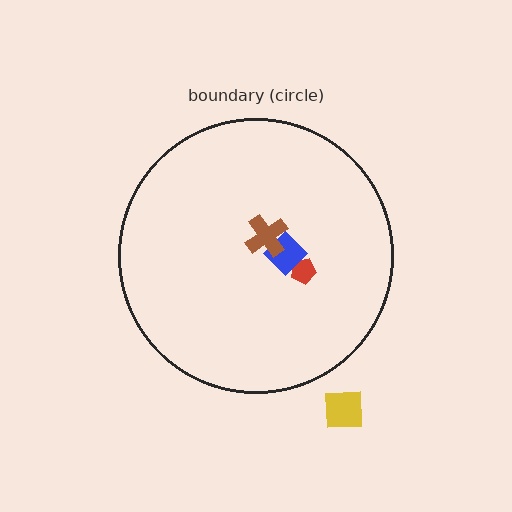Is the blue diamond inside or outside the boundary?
Inside.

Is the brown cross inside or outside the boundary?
Inside.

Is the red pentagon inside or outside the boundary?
Inside.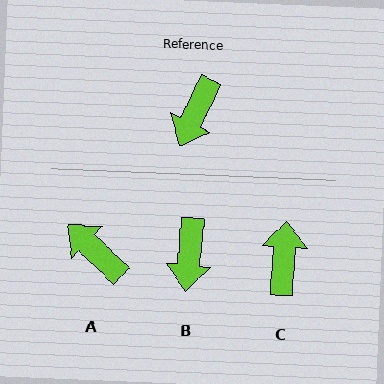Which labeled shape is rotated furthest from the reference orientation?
C, about 158 degrees away.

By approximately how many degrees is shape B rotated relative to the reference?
Approximately 20 degrees counter-clockwise.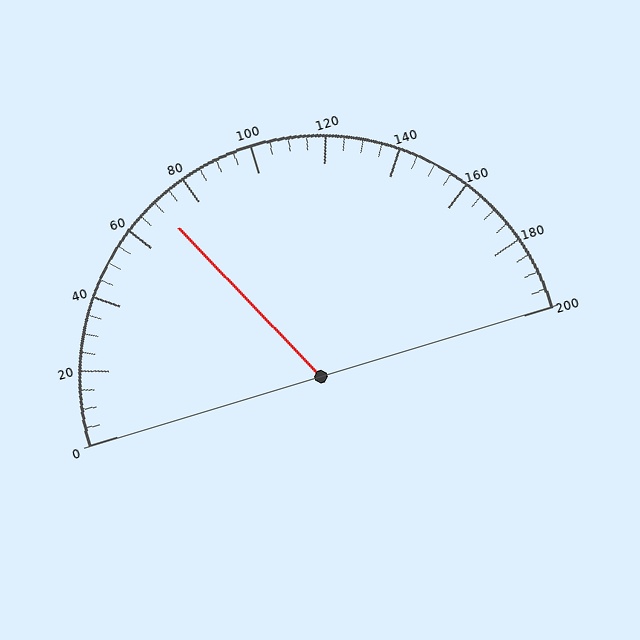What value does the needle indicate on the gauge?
The needle indicates approximately 70.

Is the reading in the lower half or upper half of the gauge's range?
The reading is in the lower half of the range (0 to 200).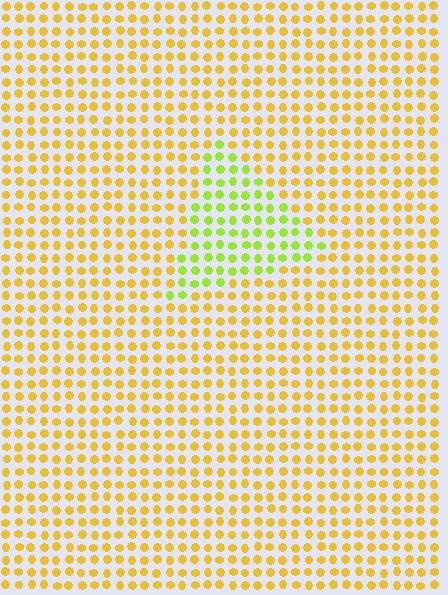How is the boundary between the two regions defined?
The boundary is defined purely by a slight shift in hue (about 39 degrees). Spacing, size, and orientation are identical on both sides.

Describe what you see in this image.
The image is filled with small yellow elements in a uniform arrangement. A triangle-shaped region is visible where the elements are tinted to a slightly different hue, forming a subtle color boundary.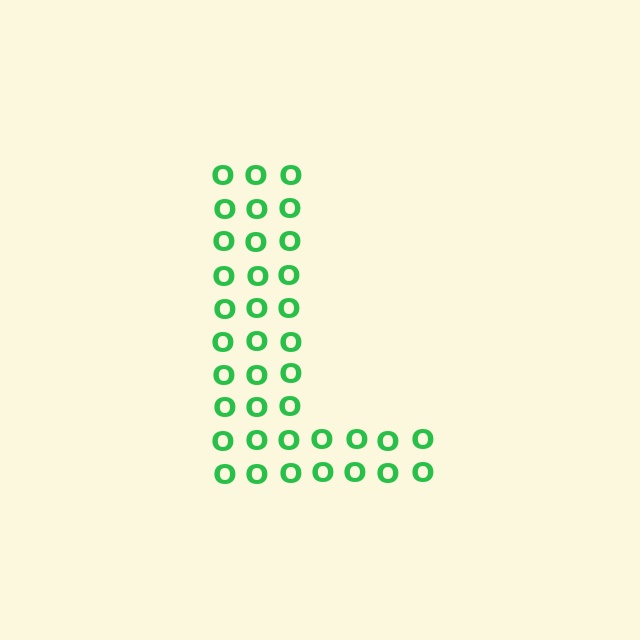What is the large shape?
The large shape is the letter L.